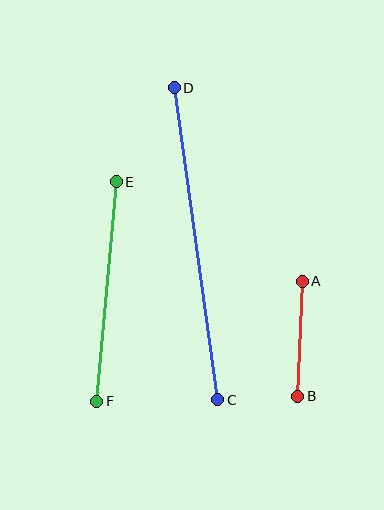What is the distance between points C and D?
The distance is approximately 315 pixels.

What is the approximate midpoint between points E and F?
The midpoint is at approximately (106, 291) pixels.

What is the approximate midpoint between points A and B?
The midpoint is at approximately (300, 339) pixels.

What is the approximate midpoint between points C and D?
The midpoint is at approximately (196, 244) pixels.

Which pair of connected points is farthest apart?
Points C and D are farthest apart.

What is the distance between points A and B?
The distance is approximately 116 pixels.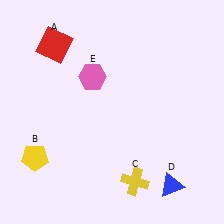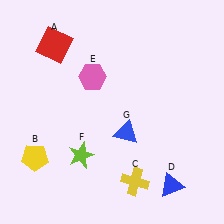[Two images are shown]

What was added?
A lime star (F), a blue triangle (G) were added in Image 2.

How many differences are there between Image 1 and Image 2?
There are 2 differences between the two images.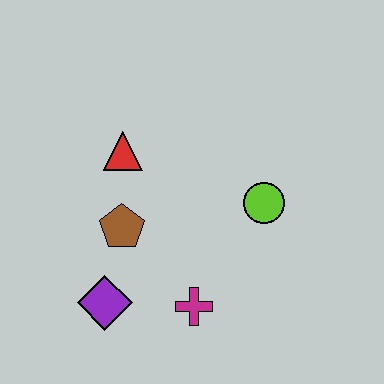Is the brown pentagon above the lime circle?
No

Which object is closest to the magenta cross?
The purple diamond is closest to the magenta cross.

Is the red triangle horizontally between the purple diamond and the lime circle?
Yes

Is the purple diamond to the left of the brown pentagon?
Yes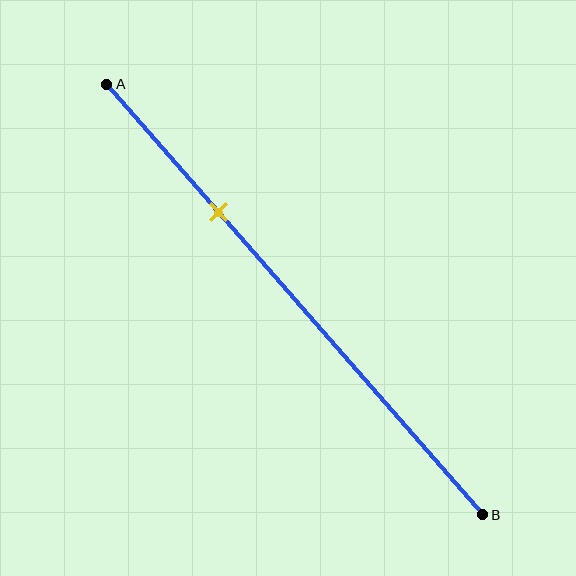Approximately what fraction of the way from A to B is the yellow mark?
The yellow mark is approximately 30% of the way from A to B.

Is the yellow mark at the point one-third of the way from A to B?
No, the mark is at about 30% from A, not at the 33% one-third point.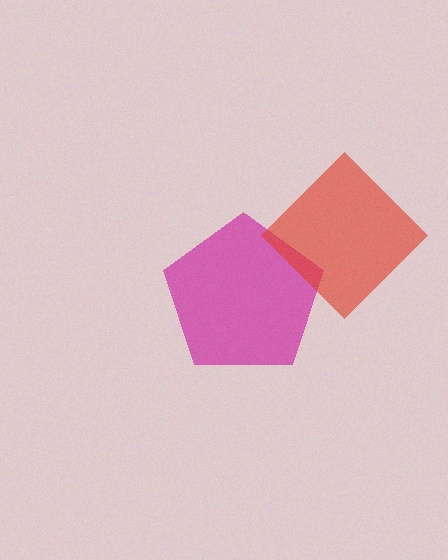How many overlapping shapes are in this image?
There are 2 overlapping shapes in the image.